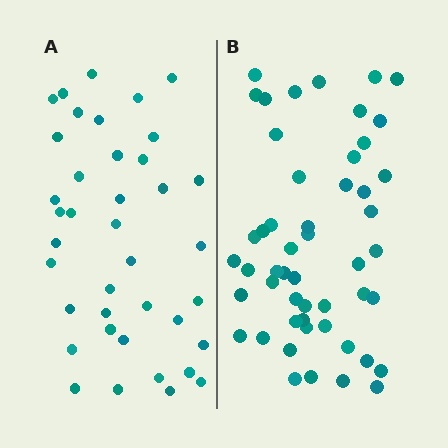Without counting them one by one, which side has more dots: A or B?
Region B (the right region) has more dots.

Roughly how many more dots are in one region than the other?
Region B has roughly 12 or so more dots than region A.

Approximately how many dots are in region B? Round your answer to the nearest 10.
About 50 dots. (The exact count is 51, which rounds to 50.)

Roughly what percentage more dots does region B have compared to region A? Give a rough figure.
About 30% more.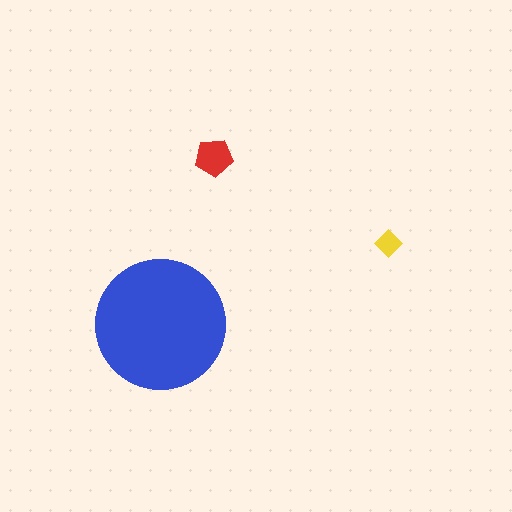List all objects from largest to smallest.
The blue circle, the red pentagon, the yellow diamond.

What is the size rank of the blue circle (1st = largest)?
1st.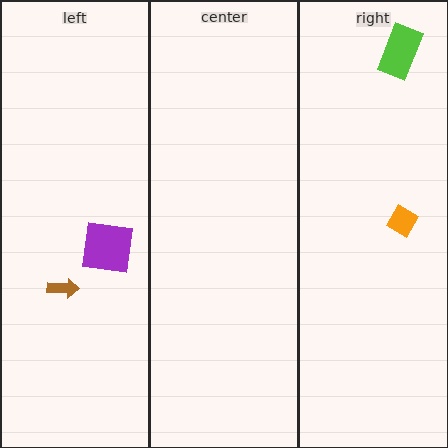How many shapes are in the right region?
2.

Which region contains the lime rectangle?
The right region.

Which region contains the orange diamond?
The right region.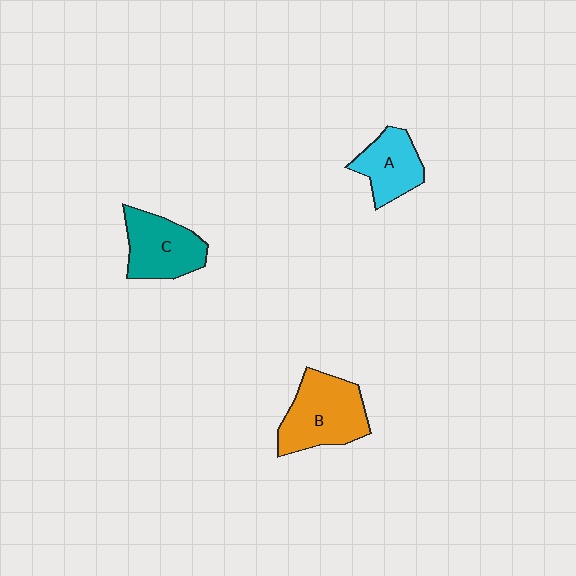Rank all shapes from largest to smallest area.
From largest to smallest: B (orange), C (teal), A (cyan).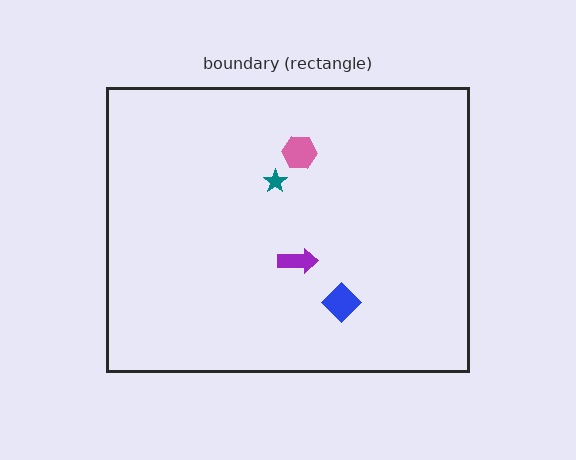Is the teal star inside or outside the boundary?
Inside.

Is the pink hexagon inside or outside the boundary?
Inside.